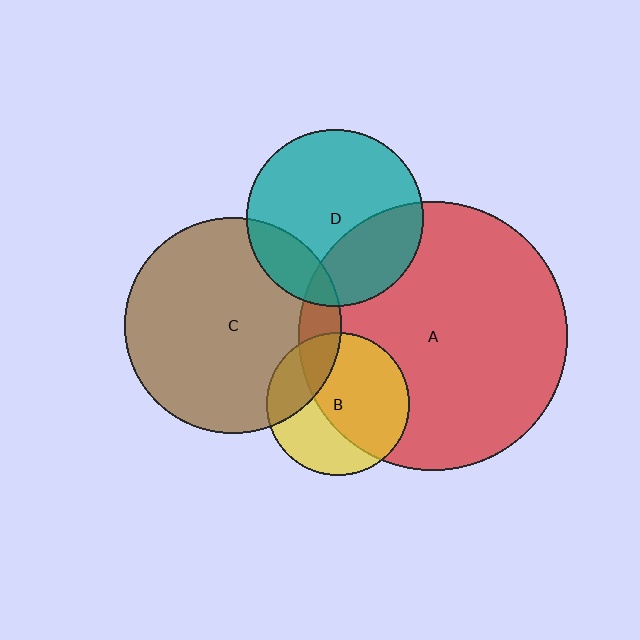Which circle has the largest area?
Circle A (red).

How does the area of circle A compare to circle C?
Approximately 1.5 times.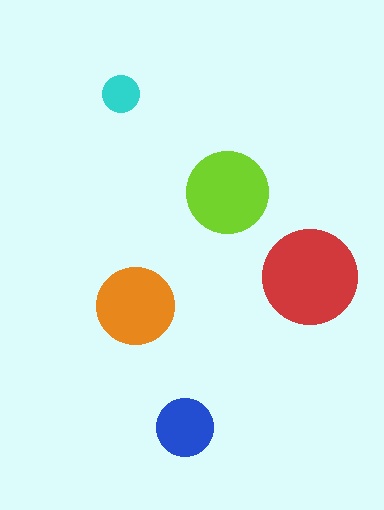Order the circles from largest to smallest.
the red one, the lime one, the orange one, the blue one, the cyan one.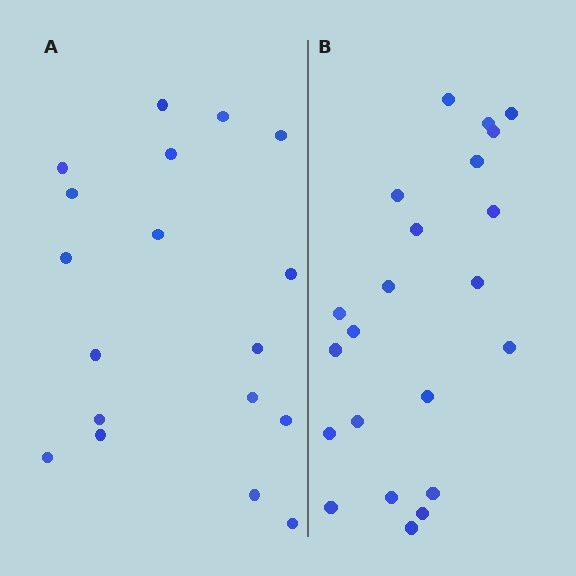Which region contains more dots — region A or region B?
Region B (the right region) has more dots.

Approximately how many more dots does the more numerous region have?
Region B has about 4 more dots than region A.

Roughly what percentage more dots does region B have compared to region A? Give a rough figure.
About 20% more.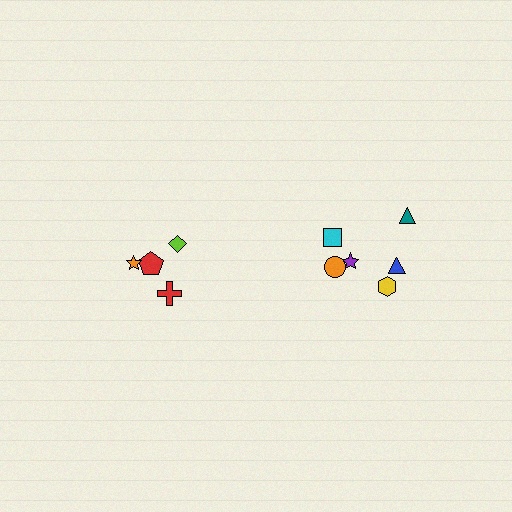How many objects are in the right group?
There are 6 objects.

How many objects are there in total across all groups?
There are 10 objects.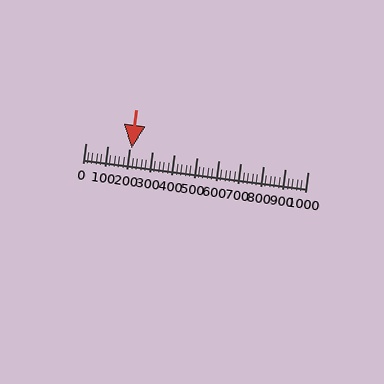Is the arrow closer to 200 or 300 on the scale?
The arrow is closer to 200.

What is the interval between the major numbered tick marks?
The major tick marks are spaced 100 units apart.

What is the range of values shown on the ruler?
The ruler shows values from 0 to 1000.